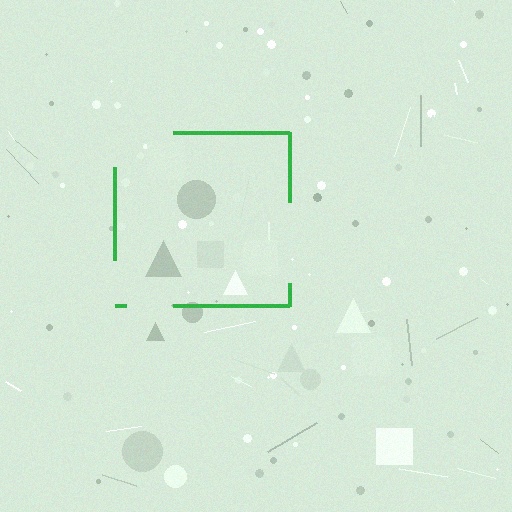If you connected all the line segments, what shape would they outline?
They would outline a square.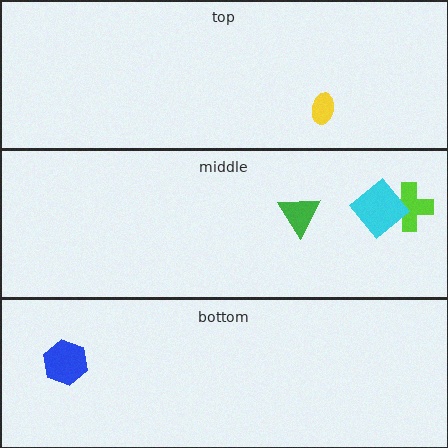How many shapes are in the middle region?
3.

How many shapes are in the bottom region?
1.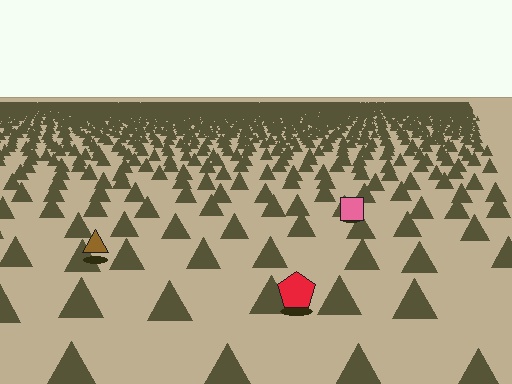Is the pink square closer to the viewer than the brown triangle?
No. The brown triangle is closer — you can tell from the texture gradient: the ground texture is coarser near it.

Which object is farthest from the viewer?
The pink square is farthest from the viewer. It appears smaller and the ground texture around it is denser.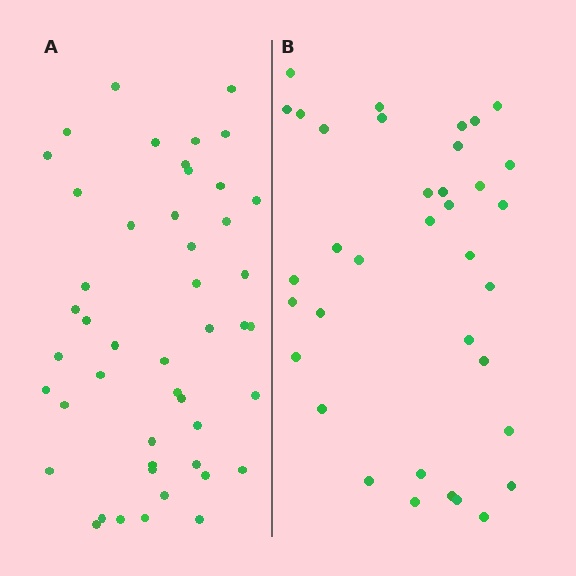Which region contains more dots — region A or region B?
Region A (the left region) has more dots.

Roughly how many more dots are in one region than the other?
Region A has roughly 12 or so more dots than region B.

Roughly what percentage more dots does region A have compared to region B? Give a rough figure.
About 30% more.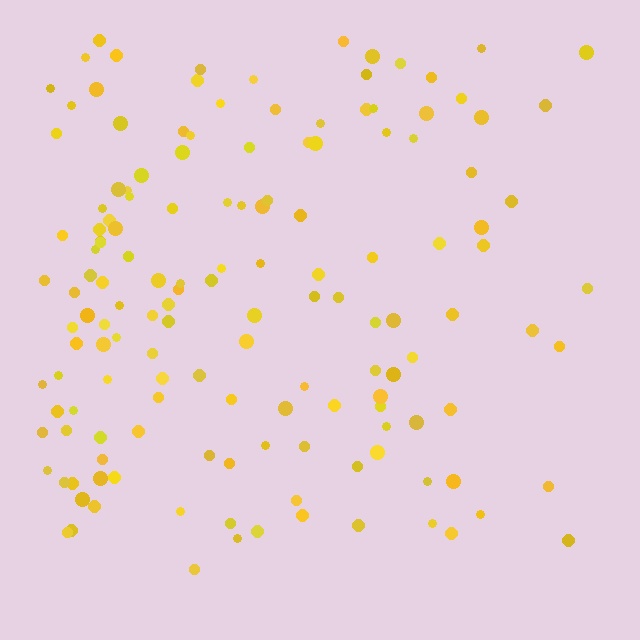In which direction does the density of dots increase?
From right to left, with the left side densest.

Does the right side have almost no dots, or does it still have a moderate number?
Still a moderate number, just noticeably fewer than the left.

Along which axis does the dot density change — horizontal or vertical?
Horizontal.